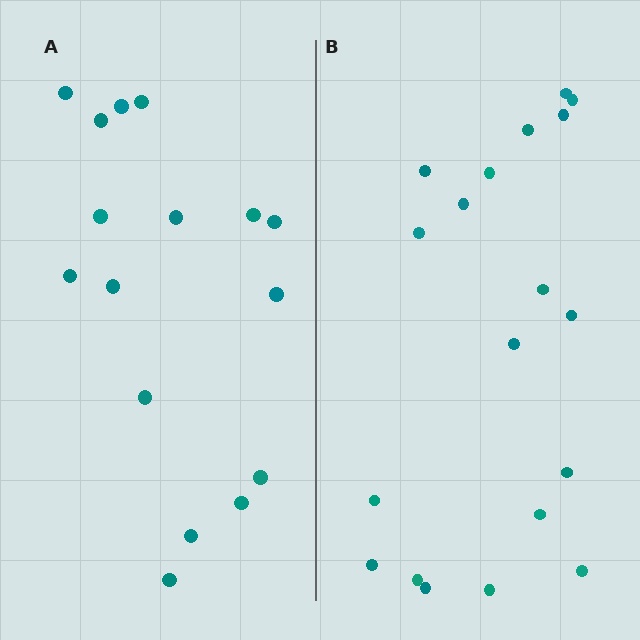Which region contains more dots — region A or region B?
Region B (the right region) has more dots.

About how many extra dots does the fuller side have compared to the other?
Region B has just a few more — roughly 2 or 3 more dots than region A.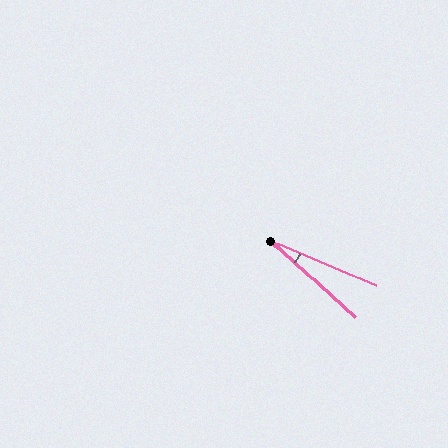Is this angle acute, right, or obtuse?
It is acute.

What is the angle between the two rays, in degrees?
Approximately 19 degrees.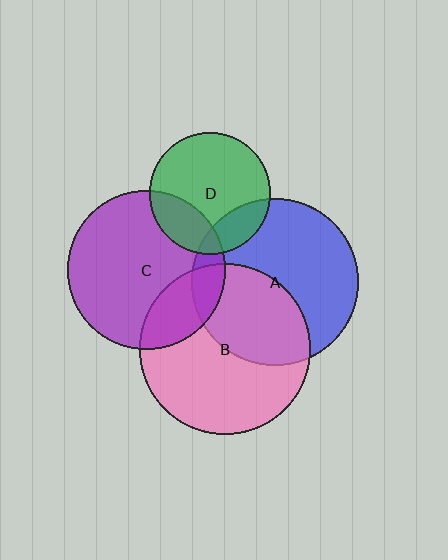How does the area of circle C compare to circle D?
Approximately 1.7 times.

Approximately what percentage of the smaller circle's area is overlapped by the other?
Approximately 25%.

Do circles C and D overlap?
Yes.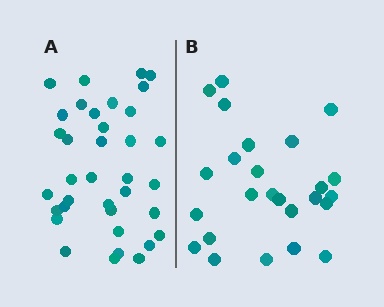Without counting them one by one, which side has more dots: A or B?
Region A (the left region) has more dots.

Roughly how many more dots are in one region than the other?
Region A has roughly 12 or so more dots than region B.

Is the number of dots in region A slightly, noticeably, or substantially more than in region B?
Region A has noticeably more, but not dramatically so. The ratio is roughly 1.4 to 1.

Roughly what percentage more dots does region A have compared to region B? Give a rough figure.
About 45% more.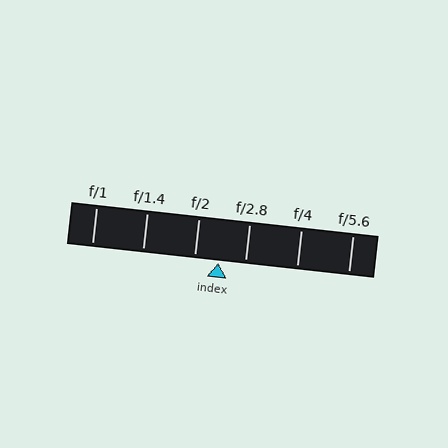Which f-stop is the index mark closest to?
The index mark is closest to f/2.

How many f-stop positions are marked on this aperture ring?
There are 6 f-stop positions marked.